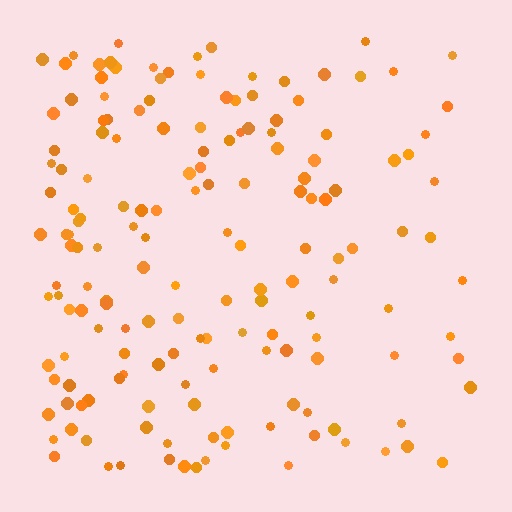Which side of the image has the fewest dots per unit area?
The right.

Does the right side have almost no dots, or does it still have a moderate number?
Still a moderate number, just noticeably fewer than the left.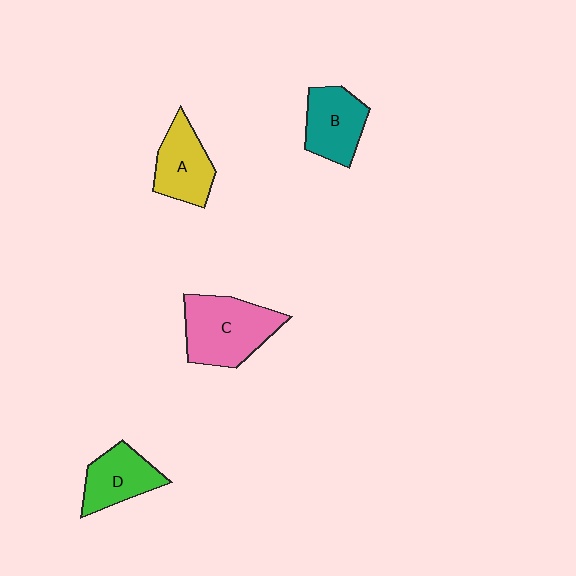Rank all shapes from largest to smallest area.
From largest to smallest: C (pink), B (teal), A (yellow), D (green).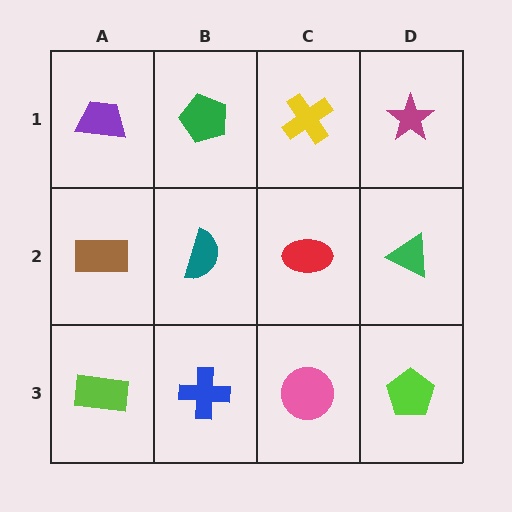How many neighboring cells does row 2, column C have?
4.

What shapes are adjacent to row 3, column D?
A green triangle (row 2, column D), a pink circle (row 3, column C).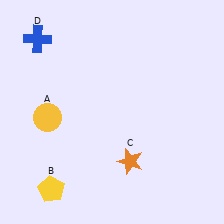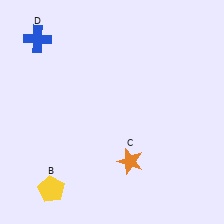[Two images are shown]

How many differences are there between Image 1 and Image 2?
There is 1 difference between the two images.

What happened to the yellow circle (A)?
The yellow circle (A) was removed in Image 2. It was in the bottom-left area of Image 1.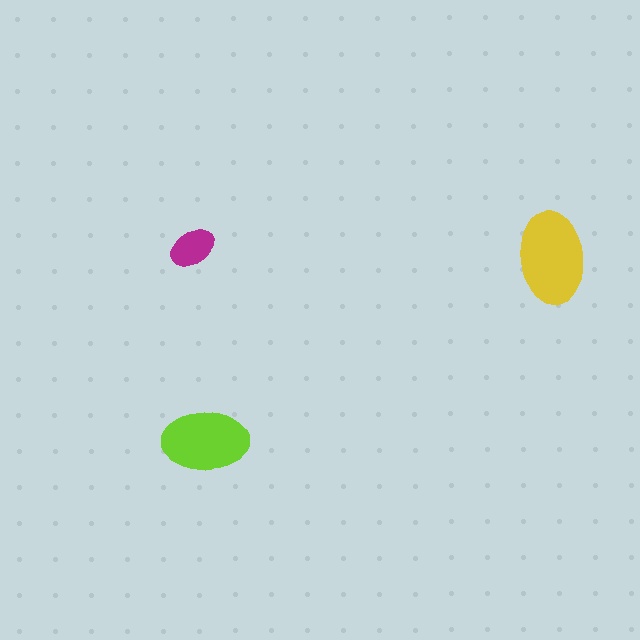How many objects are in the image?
There are 3 objects in the image.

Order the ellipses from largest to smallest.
the yellow one, the lime one, the magenta one.